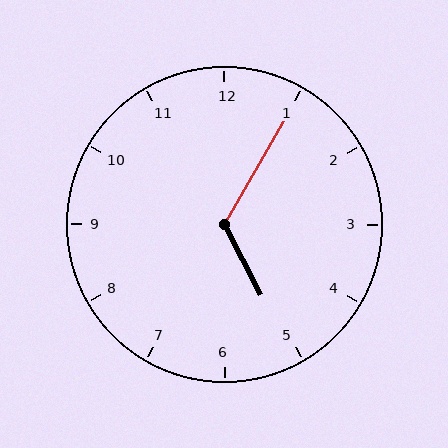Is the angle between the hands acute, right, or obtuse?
It is obtuse.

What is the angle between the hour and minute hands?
Approximately 122 degrees.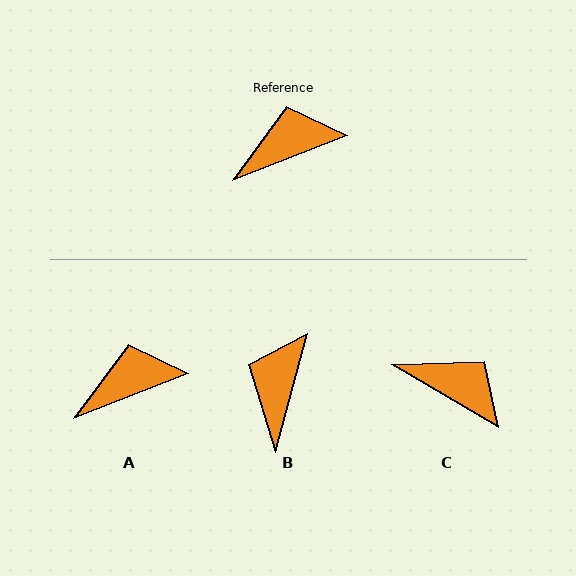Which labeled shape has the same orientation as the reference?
A.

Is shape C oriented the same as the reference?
No, it is off by about 52 degrees.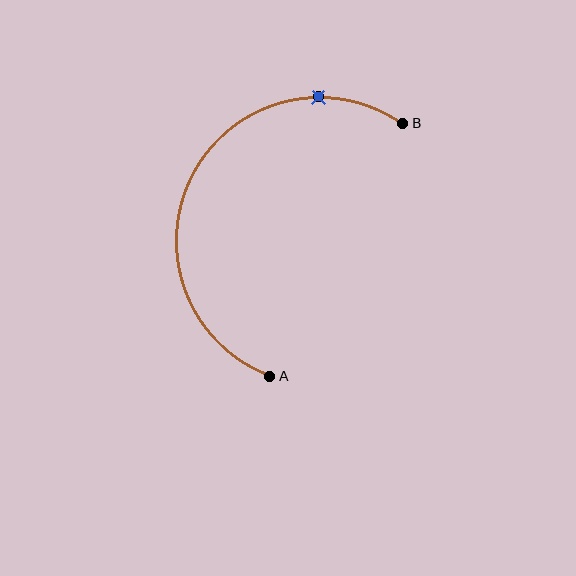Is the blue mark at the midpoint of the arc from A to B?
No. The blue mark lies on the arc but is closer to endpoint B. The arc midpoint would be at the point on the curve equidistant along the arc from both A and B.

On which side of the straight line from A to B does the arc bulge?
The arc bulges to the left of the straight line connecting A and B.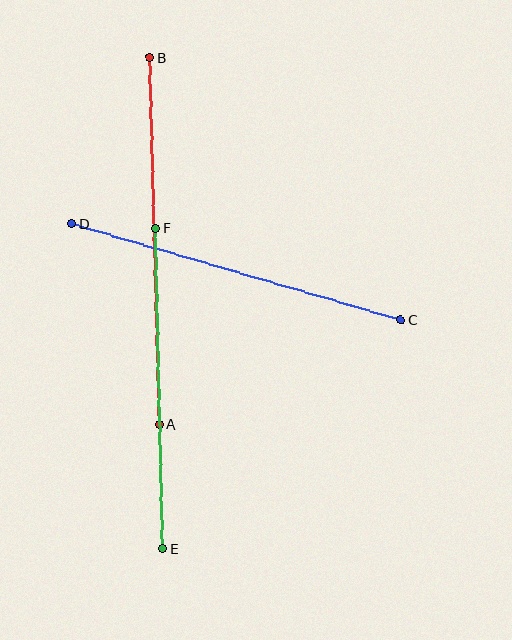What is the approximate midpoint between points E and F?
The midpoint is at approximately (159, 388) pixels.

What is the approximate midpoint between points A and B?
The midpoint is at approximately (154, 241) pixels.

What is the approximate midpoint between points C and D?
The midpoint is at approximately (236, 272) pixels.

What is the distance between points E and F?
The distance is approximately 321 pixels.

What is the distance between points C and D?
The distance is approximately 343 pixels.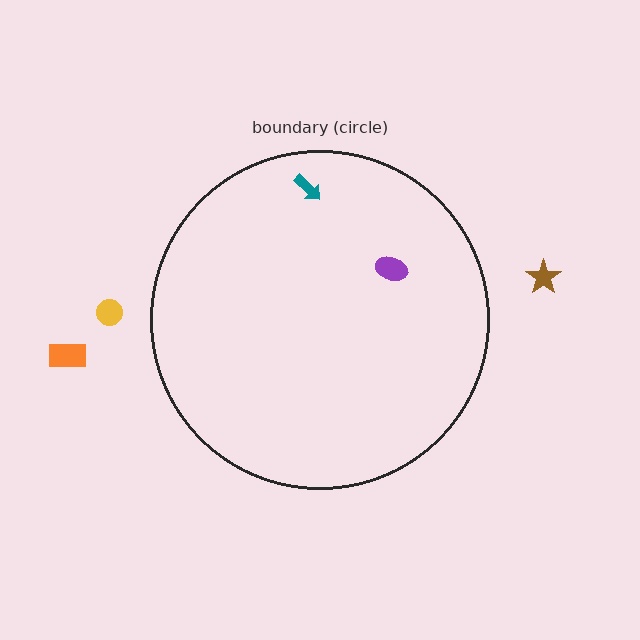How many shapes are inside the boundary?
2 inside, 3 outside.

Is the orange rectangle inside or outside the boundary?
Outside.